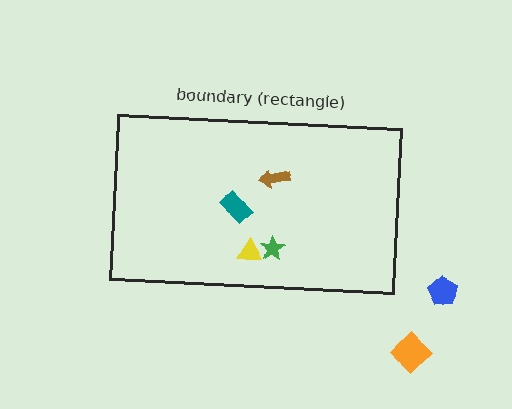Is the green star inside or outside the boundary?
Inside.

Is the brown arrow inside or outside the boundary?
Inside.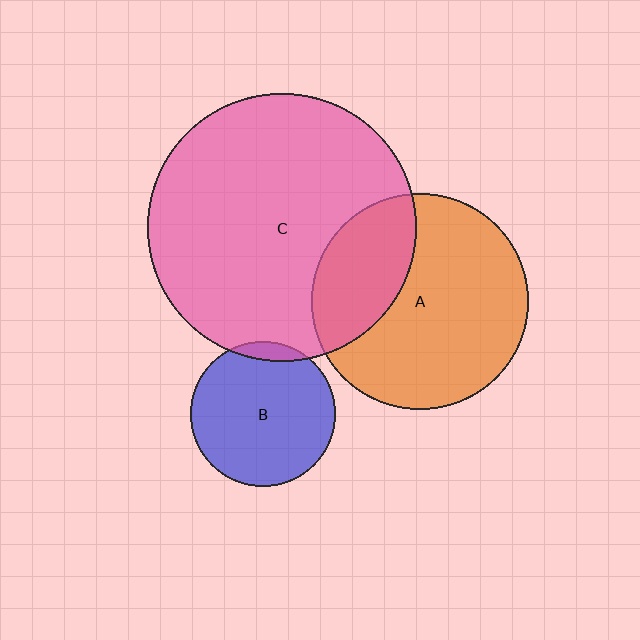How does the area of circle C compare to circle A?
Approximately 1.5 times.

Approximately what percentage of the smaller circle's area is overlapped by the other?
Approximately 30%.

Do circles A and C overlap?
Yes.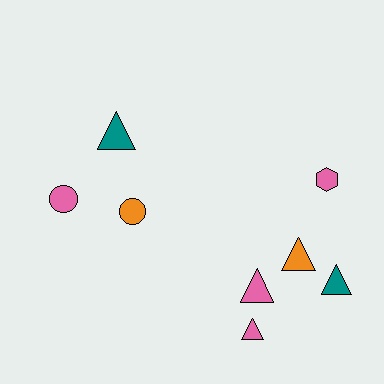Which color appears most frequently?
Pink, with 4 objects.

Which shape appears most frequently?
Triangle, with 5 objects.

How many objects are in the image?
There are 8 objects.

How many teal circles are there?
There are no teal circles.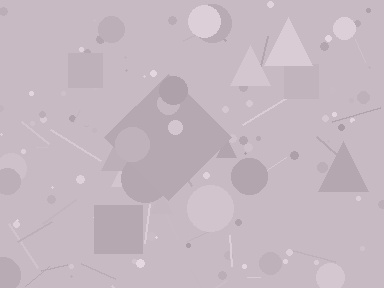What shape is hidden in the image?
A diamond is hidden in the image.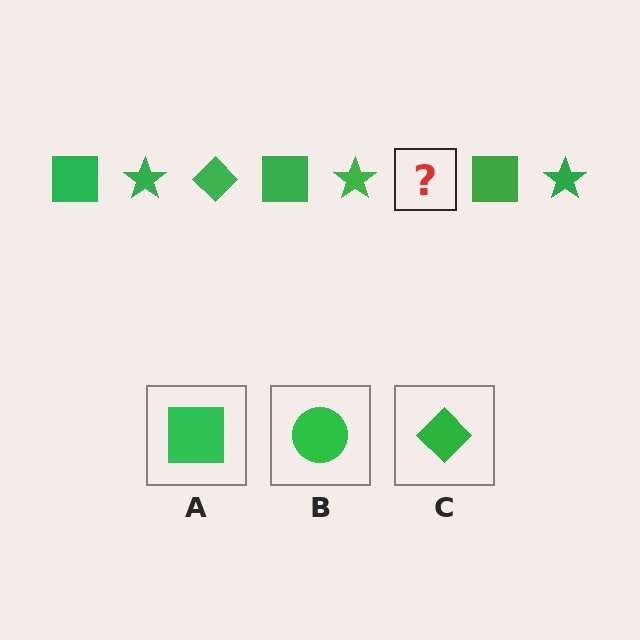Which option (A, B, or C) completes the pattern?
C.